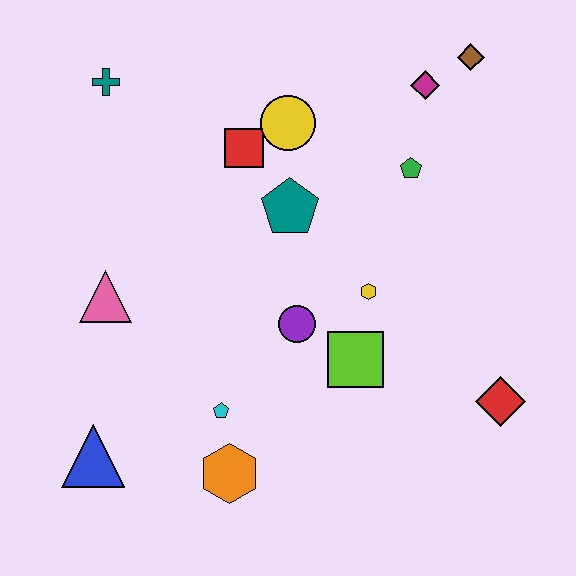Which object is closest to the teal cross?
The red square is closest to the teal cross.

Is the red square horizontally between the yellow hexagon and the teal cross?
Yes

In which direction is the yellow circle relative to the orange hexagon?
The yellow circle is above the orange hexagon.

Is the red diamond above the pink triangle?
No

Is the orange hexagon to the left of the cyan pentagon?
No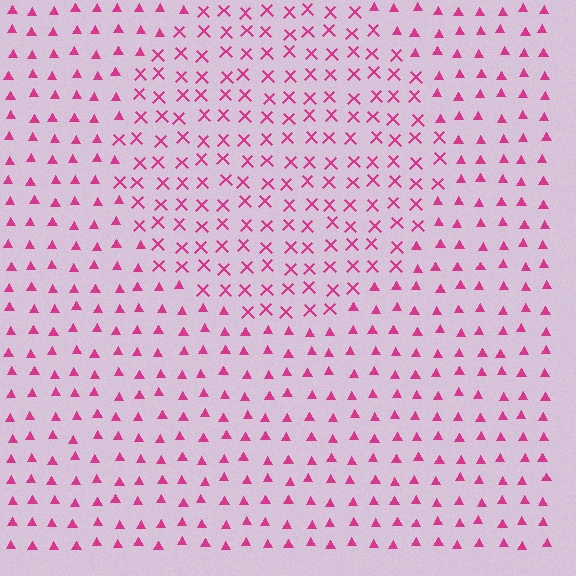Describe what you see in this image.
The image is filled with small magenta elements arranged in a uniform grid. A circle-shaped region contains X marks, while the surrounding area contains triangles. The boundary is defined purely by the change in element shape.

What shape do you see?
I see a circle.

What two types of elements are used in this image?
The image uses X marks inside the circle region and triangles outside it.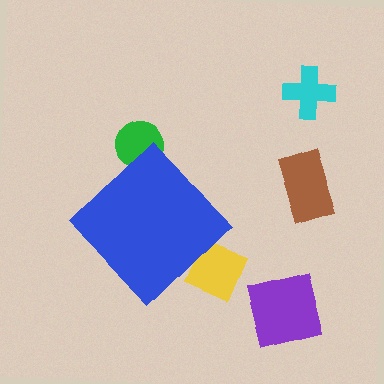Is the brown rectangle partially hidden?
No, the brown rectangle is fully visible.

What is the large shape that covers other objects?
A blue diamond.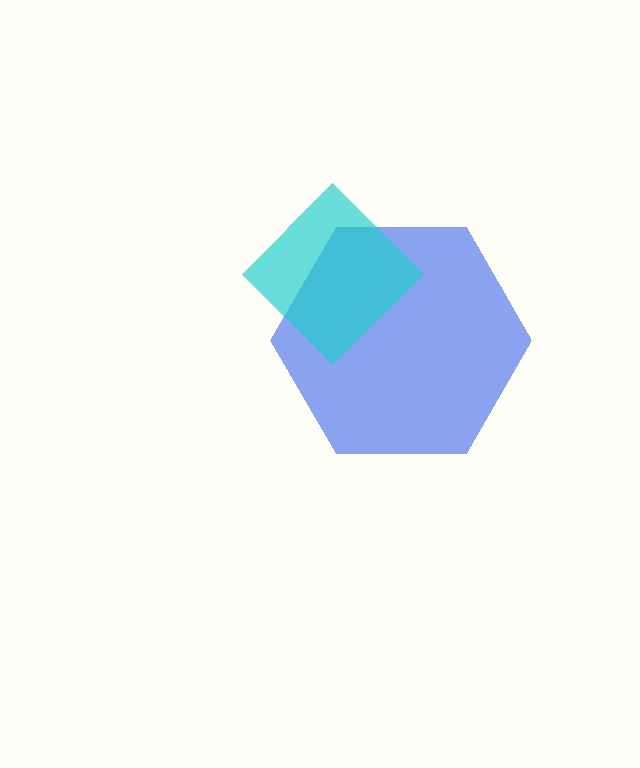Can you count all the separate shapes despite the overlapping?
Yes, there are 2 separate shapes.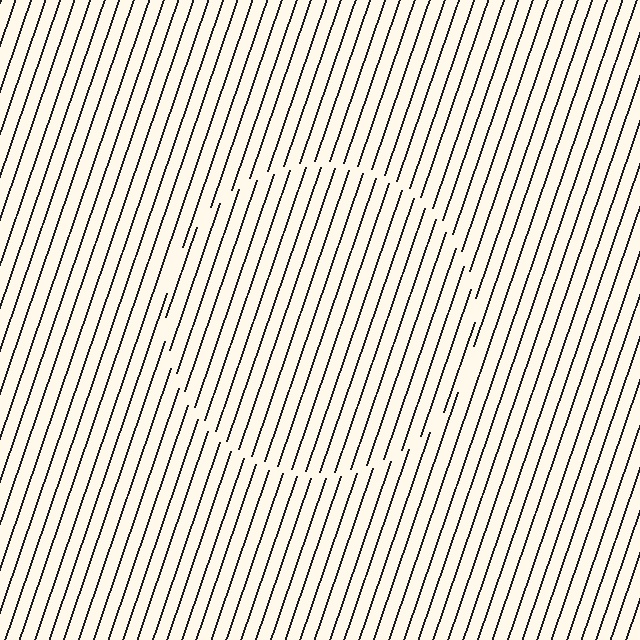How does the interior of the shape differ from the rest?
The interior of the shape contains the same grating, shifted by half a period — the contour is defined by the phase discontinuity where line-ends from the inner and outer gratings abut.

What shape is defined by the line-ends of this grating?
An illusory circle. The interior of the shape contains the same grating, shifted by half a period — the contour is defined by the phase discontinuity where line-ends from the inner and outer gratings abut.